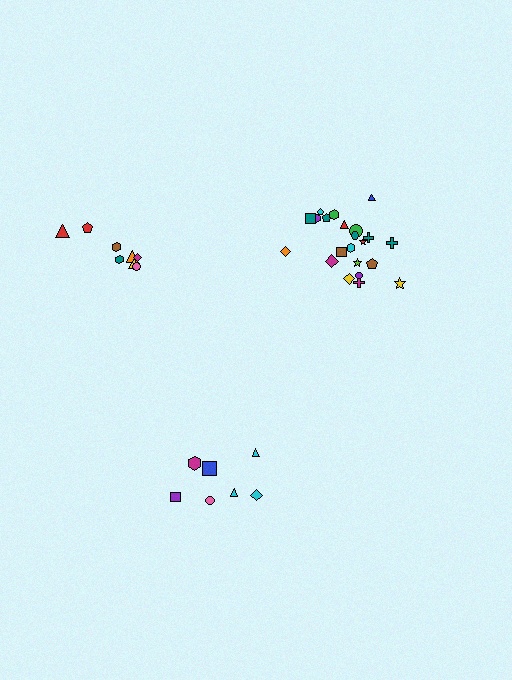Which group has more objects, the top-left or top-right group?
The top-right group.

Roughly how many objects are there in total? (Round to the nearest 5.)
Roughly 35 objects in total.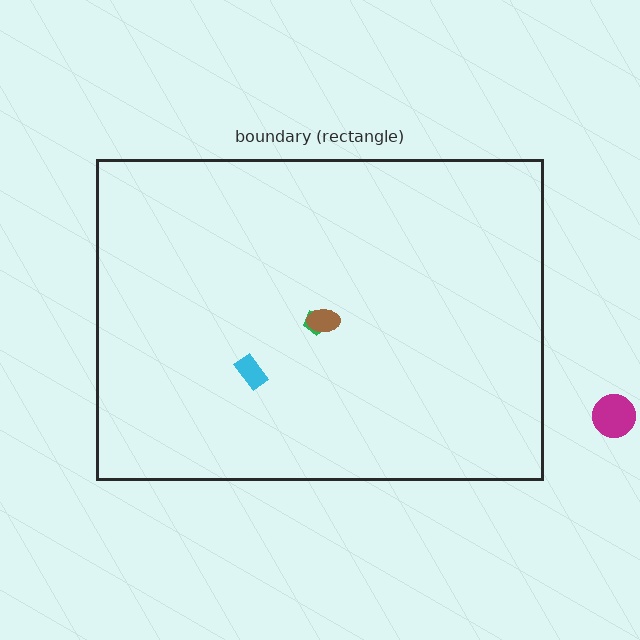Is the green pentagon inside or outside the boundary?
Inside.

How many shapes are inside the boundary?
3 inside, 1 outside.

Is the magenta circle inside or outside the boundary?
Outside.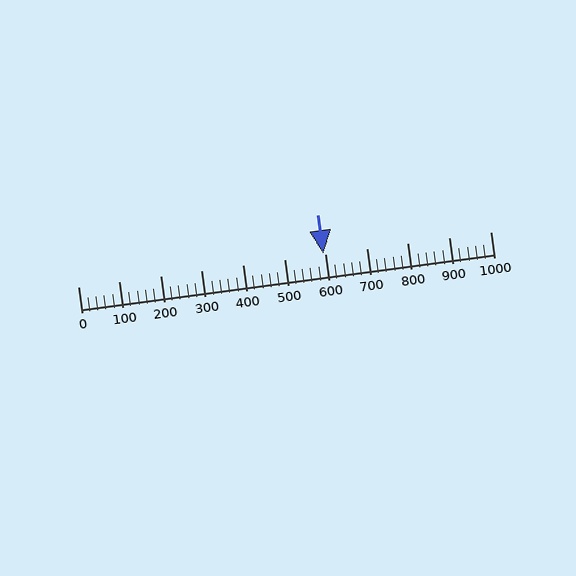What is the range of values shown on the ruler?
The ruler shows values from 0 to 1000.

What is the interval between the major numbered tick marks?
The major tick marks are spaced 100 units apart.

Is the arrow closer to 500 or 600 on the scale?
The arrow is closer to 600.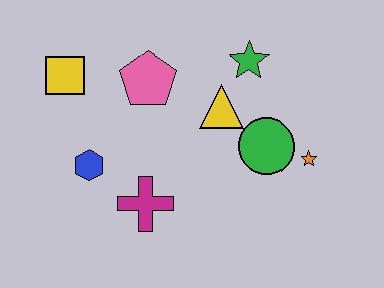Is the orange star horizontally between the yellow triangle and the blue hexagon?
No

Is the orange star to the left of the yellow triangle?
No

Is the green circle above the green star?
No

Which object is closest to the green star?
The yellow triangle is closest to the green star.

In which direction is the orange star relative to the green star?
The orange star is below the green star.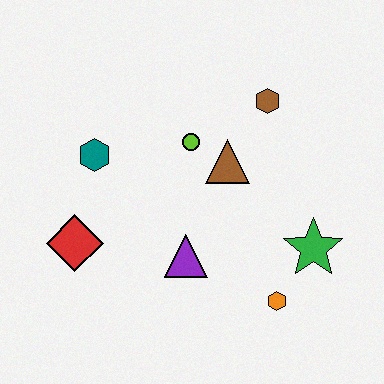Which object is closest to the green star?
The orange hexagon is closest to the green star.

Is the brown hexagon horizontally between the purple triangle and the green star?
Yes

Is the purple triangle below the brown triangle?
Yes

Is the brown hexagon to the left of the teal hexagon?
No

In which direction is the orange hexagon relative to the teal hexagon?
The orange hexagon is to the right of the teal hexagon.